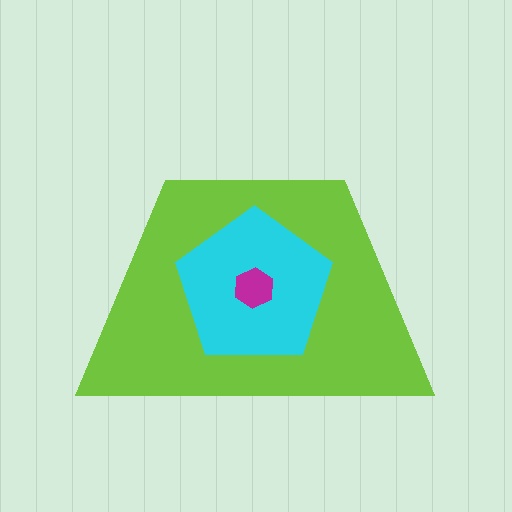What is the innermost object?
The magenta hexagon.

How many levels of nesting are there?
3.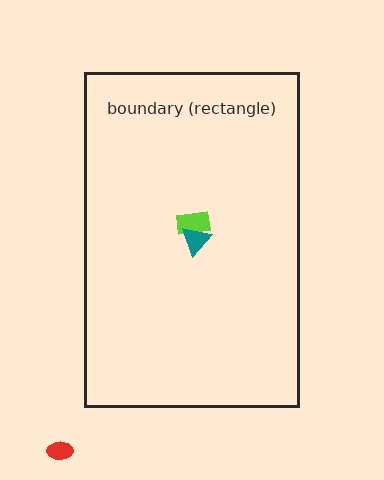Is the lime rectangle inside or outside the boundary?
Inside.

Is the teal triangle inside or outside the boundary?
Inside.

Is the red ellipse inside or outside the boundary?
Outside.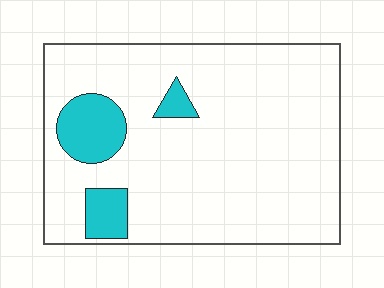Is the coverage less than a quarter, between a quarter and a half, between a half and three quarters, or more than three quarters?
Less than a quarter.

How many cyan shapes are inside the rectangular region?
3.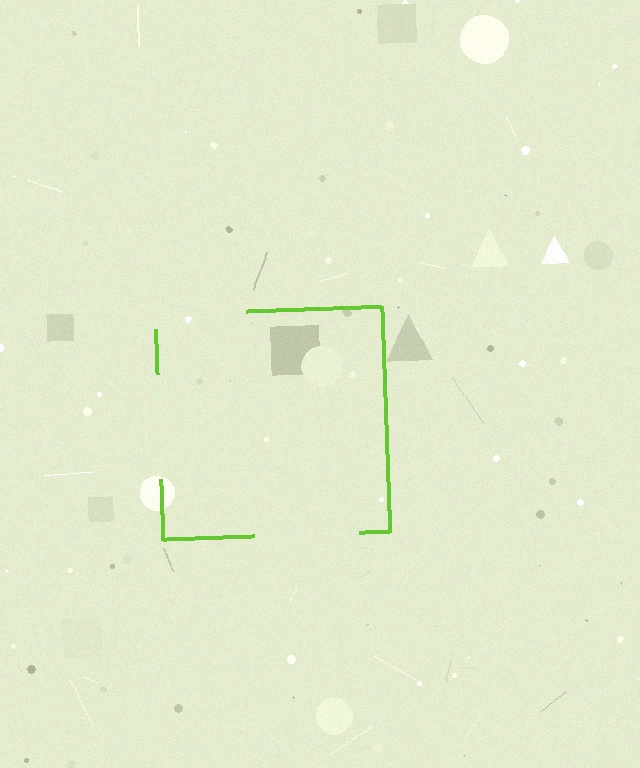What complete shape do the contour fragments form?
The contour fragments form a square.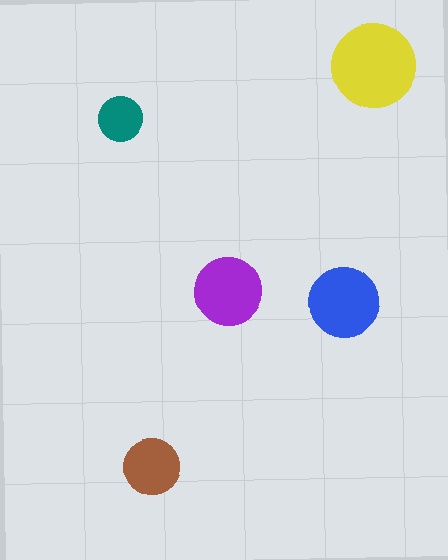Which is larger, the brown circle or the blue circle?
The blue one.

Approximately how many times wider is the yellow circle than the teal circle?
About 2 times wider.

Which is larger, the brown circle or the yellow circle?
The yellow one.